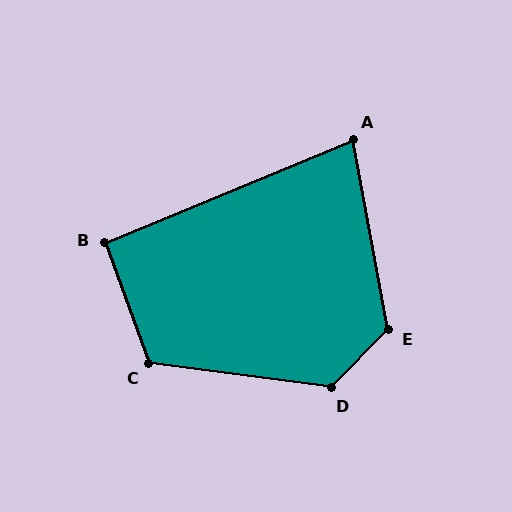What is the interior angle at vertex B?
Approximately 93 degrees (approximately right).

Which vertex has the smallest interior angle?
A, at approximately 78 degrees.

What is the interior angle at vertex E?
Approximately 125 degrees (obtuse).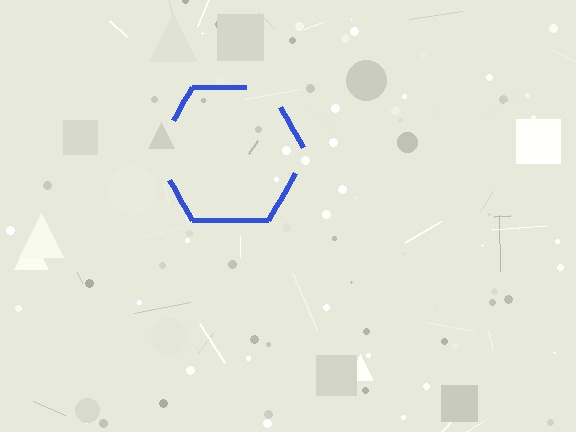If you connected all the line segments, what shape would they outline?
They would outline a hexagon.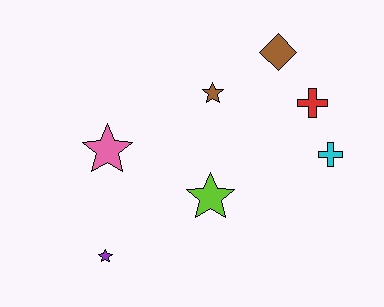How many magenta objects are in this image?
There are no magenta objects.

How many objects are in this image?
There are 7 objects.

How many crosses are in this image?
There are 2 crosses.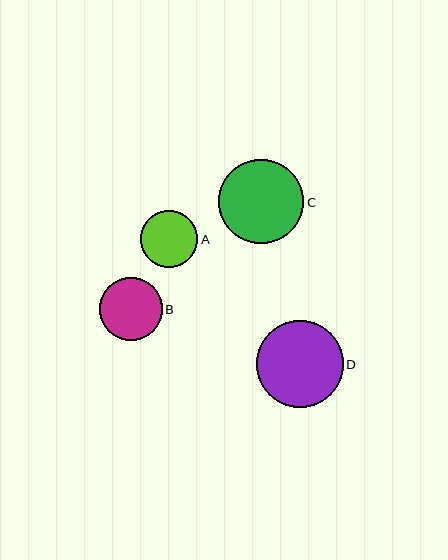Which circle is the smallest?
Circle A is the smallest with a size of approximately 57 pixels.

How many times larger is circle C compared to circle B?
Circle C is approximately 1.3 times the size of circle B.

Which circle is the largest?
Circle D is the largest with a size of approximately 87 pixels.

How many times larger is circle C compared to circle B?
Circle C is approximately 1.3 times the size of circle B.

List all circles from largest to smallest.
From largest to smallest: D, C, B, A.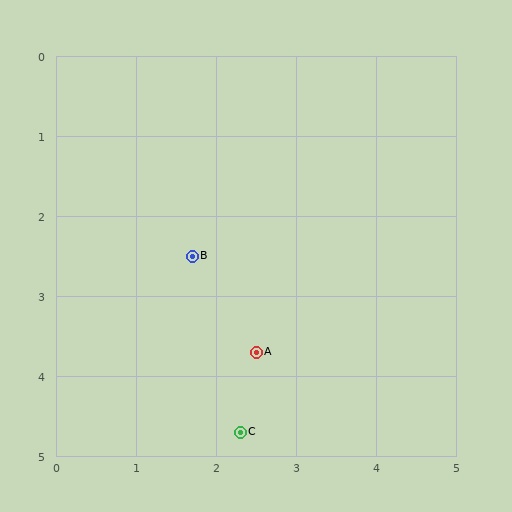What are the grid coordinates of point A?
Point A is at approximately (2.5, 3.7).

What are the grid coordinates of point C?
Point C is at approximately (2.3, 4.7).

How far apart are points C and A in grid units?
Points C and A are about 1.0 grid units apart.